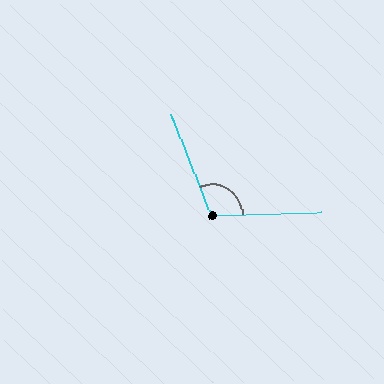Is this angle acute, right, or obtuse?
It is obtuse.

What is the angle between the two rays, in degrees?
Approximately 110 degrees.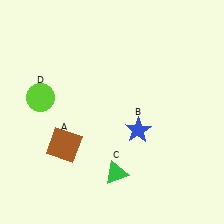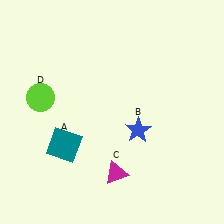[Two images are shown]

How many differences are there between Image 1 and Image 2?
There are 2 differences between the two images.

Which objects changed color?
A changed from brown to teal. C changed from green to magenta.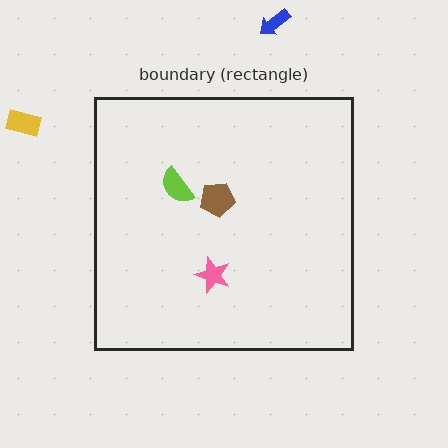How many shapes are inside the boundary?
3 inside, 2 outside.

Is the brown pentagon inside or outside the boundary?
Inside.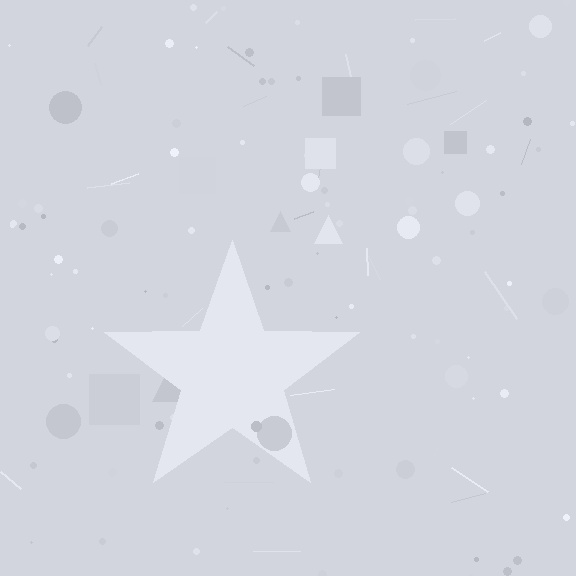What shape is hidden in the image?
A star is hidden in the image.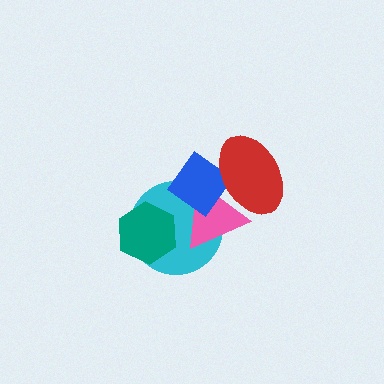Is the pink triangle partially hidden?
Yes, it is partially covered by another shape.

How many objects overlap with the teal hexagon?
1 object overlaps with the teal hexagon.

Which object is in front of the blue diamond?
The red ellipse is in front of the blue diamond.